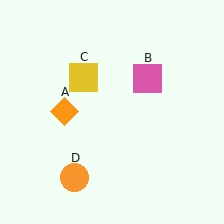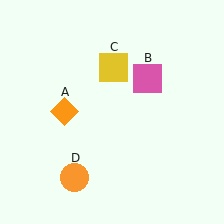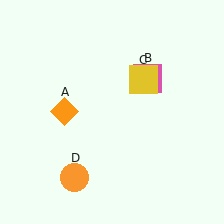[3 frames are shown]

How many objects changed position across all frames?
1 object changed position: yellow square (object C).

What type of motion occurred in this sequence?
The yellow square (object C) rotated clockwise around the center of the scene.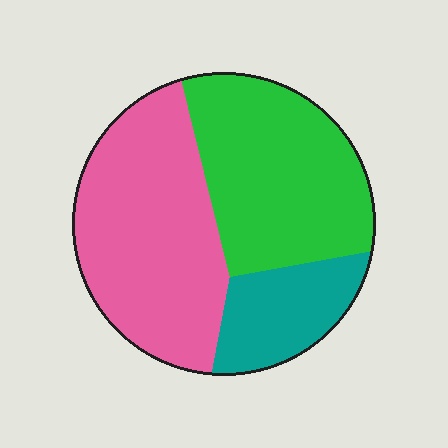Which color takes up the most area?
Pink, at roughly 45%.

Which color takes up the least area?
Teal, at roughly 15%.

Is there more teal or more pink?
Pink.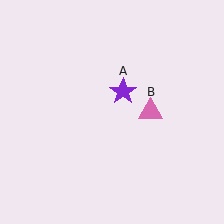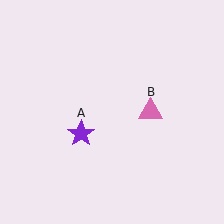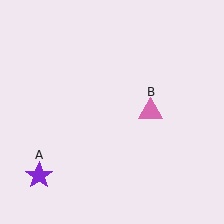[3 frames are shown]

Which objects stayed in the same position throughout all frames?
Pink triangle (object B) remained stationary.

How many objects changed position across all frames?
1 object changed position: purple star (object A).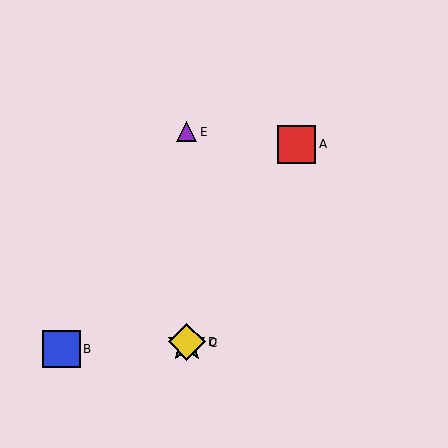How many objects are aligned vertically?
3 objects (C, D, E) are aligned vertically.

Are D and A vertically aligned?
No, D is at x≈187 and A is at x≈297.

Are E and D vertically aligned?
Yes, both are at x≈187.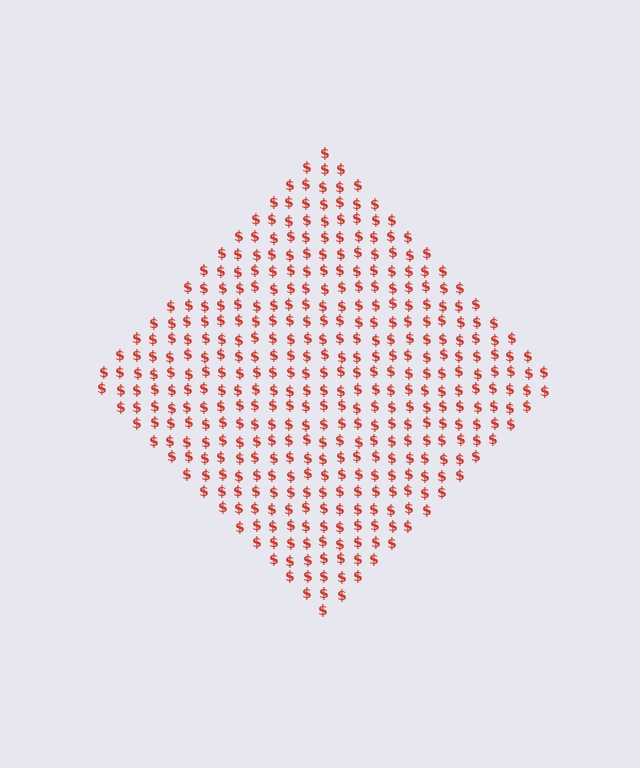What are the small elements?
The small elements are dollar signs.